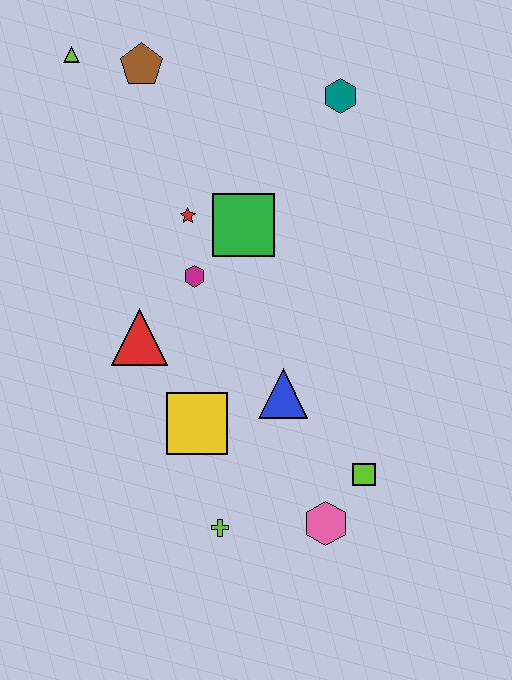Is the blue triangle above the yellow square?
Yes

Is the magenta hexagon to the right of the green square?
No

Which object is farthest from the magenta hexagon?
The pink hexagon is farthest from the magenta hexagon.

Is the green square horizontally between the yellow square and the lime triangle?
No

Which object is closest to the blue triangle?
The yellow square is closest to the blue triangle.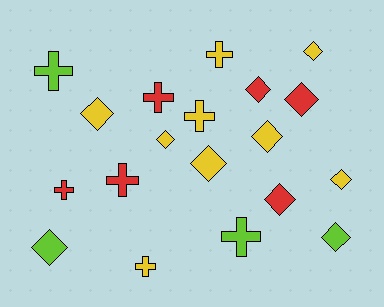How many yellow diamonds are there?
There are 6 yellow diamonds.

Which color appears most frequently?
Yellow, with 9 objects.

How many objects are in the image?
There are 19 objects.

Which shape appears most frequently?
Diamond, with 11 objects.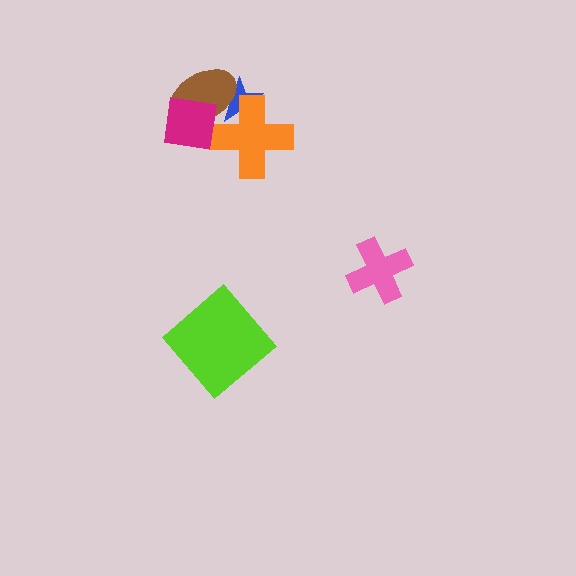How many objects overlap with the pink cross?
0 objects overlap with the pink cross.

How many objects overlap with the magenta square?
2 objects overlap with the magenta square.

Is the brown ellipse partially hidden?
Yes, it is partially covered by another shape.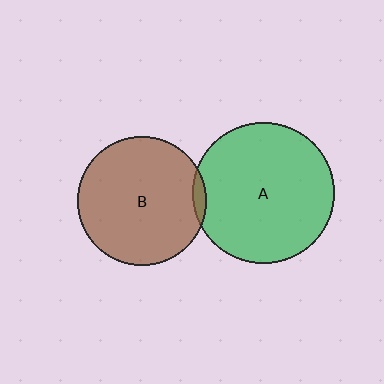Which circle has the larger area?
Circle A (green).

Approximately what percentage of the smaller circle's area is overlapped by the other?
Approximately 5%.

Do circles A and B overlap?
Yes.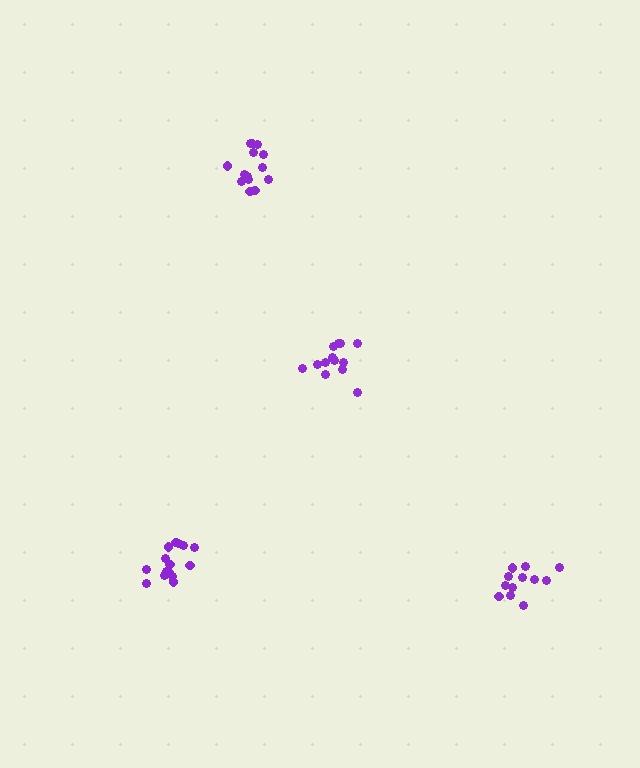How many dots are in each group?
Group 1: 13 dots, Group 2: 14 dots, Group 3: 16 dots, Group 4: 12 dots (55 total).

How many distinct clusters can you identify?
There are 4 distinct clusters.